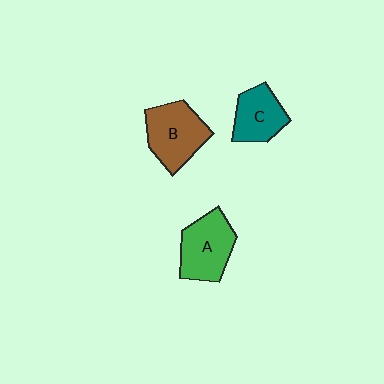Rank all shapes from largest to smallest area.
From largest to smallest: B (brown), A (green), C (teal).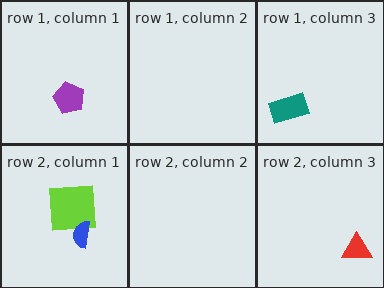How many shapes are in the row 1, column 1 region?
1.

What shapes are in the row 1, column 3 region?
The teal rectangle.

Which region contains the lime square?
The row 2, column 1 region.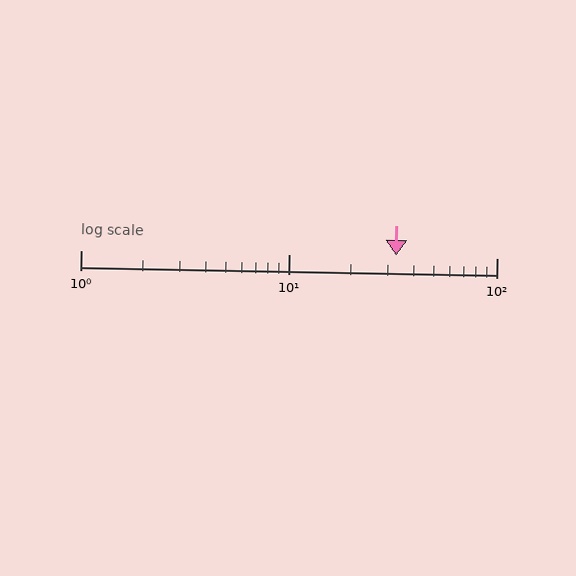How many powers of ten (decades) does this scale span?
The scale spans 2 decades, from 1 to 100.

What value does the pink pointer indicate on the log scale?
The pointer indicates approximately 33.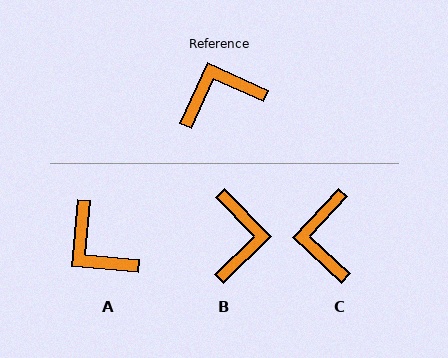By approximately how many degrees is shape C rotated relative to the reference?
Approximately 72 degrees counter-clockwise.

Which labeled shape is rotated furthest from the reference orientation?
B, about 111 degrees away.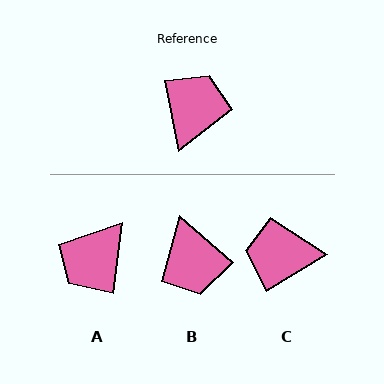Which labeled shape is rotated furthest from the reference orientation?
A, about 161 degrees away.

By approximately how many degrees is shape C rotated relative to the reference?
Approximately 110 degrees counter-clockwise.